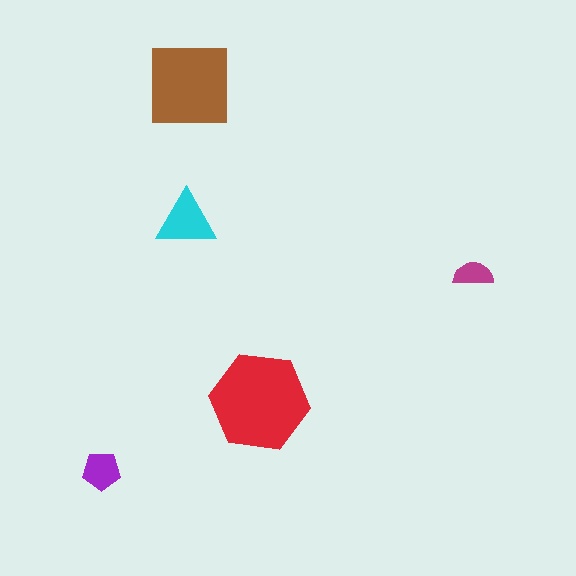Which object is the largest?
The red hexagon.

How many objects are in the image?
There are 5 objects in the image.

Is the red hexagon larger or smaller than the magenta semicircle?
Larger.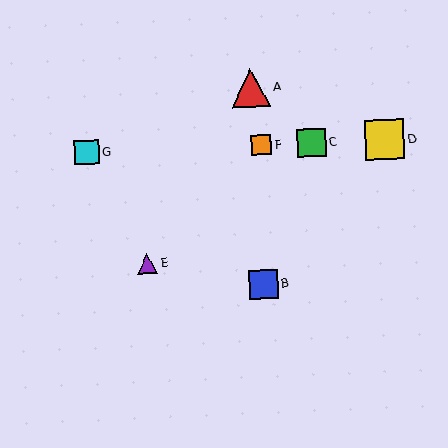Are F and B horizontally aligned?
No, F is at y≈145 and B is at y≈285.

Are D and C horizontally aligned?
Yes, both are at y≈140.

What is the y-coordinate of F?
Object F is at y≈145.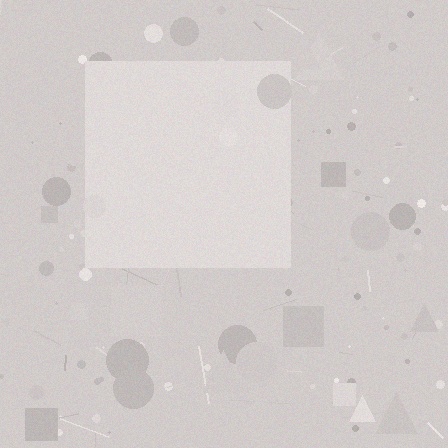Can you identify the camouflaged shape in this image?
The camouflaged shape is a square.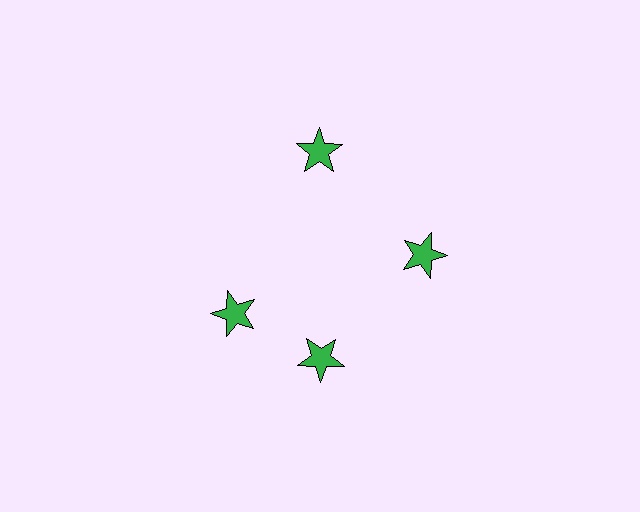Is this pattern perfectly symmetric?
No. The 4 green stars are arranged in a ring, but one element near the 9 o'clock position is rotated out of alignment along the ring, breaking the 4-fold rotational symmetry.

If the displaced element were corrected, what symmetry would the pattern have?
It would have 4-fold rotational symmetry — the pattern would map onto itself every 90 degrees.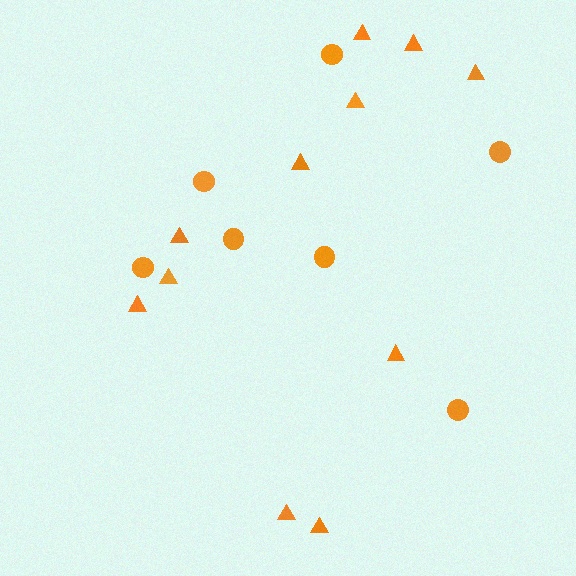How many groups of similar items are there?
There are 2 groups: one group of triangles (11) and one group of circles (7).